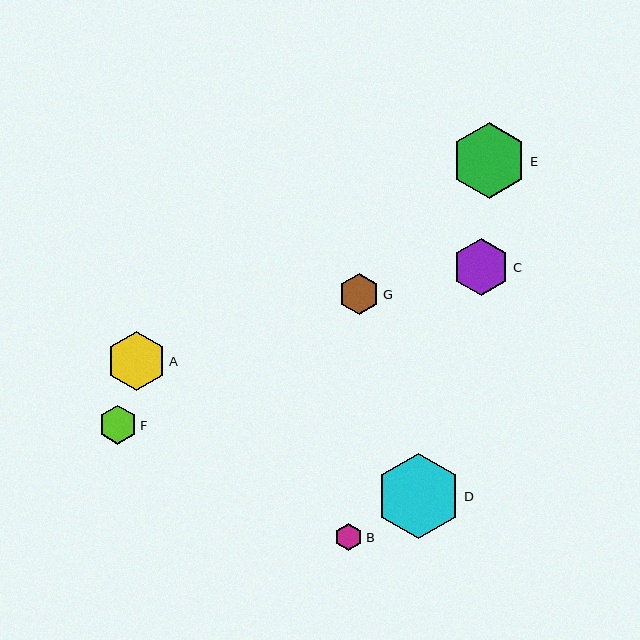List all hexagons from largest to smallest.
From largest to smallest: D, E, A, C, G, F, B.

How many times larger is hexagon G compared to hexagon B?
Hexagon G is approximately 1.5 times the size of hexagon B.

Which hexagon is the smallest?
Hexagon B is the smallest with a size of approximately 27 pixels.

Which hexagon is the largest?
Hexagon D is the largest with a size of approximately 85 pixels.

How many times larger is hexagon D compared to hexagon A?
Hexagon D is approximately 1.4 times the size of hexagon A.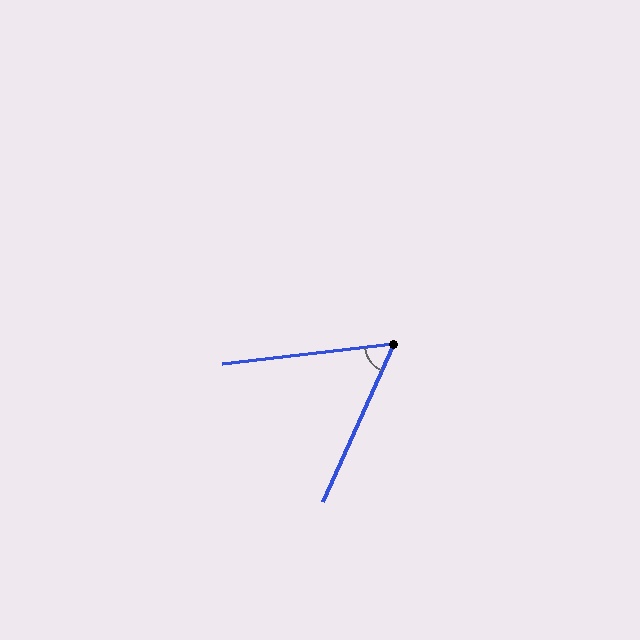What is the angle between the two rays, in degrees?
Approximately 59 degrees.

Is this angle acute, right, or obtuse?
It is acute.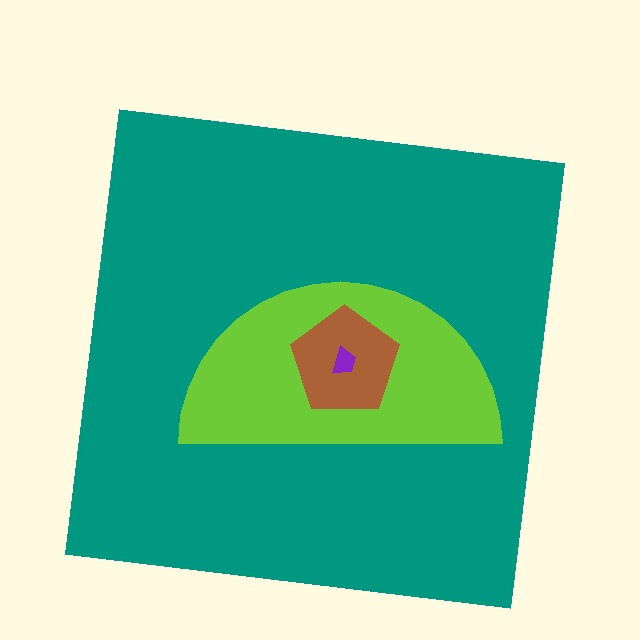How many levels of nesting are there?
4.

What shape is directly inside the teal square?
The lime semicircle.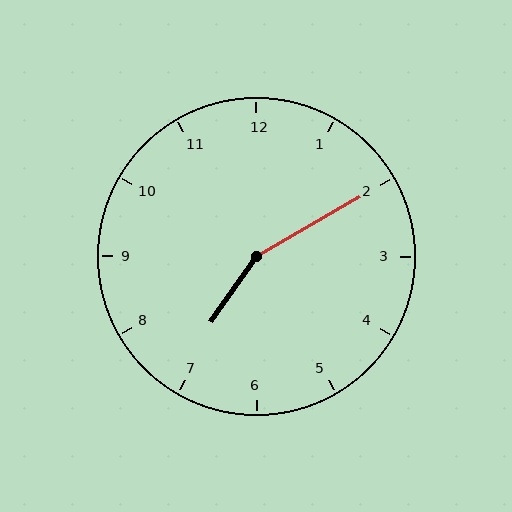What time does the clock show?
7:10.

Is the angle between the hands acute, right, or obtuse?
It is obtuse.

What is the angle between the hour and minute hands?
Approximately 155 degrees.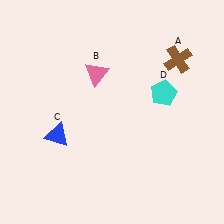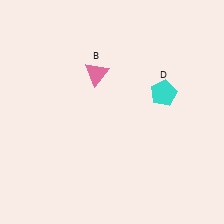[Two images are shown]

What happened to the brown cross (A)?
The brown cross (A) was removed in Image 2. It was in the top-right area of Image 1.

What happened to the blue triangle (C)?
The blue triangle (C) was removed in Image 2. It was in the bottom-left area of Image 1.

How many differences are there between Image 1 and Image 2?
There are 2 differences between the two images.